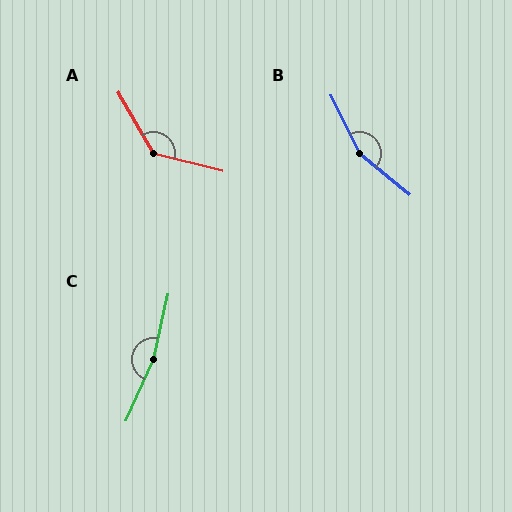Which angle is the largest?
C, at approximately 169 degrees.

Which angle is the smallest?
A, at approximately 134 degrees.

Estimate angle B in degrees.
Approximately 156 degrees.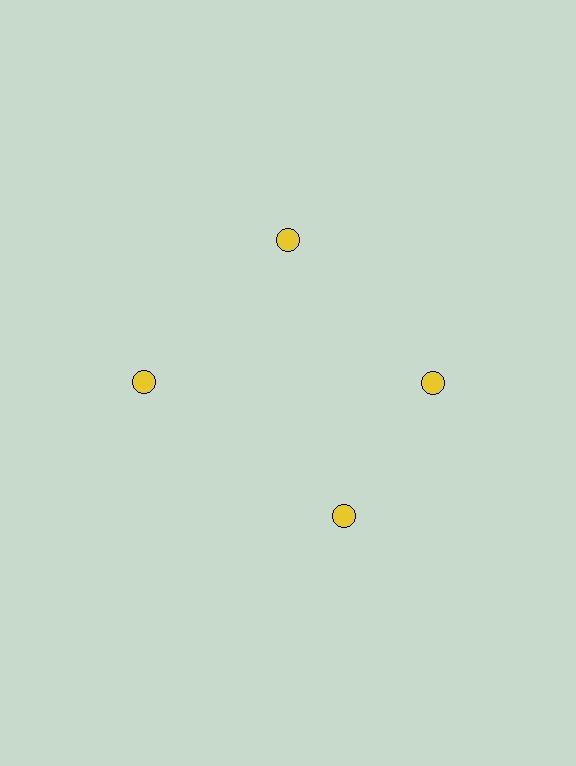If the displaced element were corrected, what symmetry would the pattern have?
It would have 4-fold rotational symmetry — the pattern would map onto itself every 90 degrees.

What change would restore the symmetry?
The symmetry would be restored by rotating it back into even spacing with its neighbors so that all 4 circles sit at equal angles and equal distance from the center.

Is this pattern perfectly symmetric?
No. The 4 yellow circles are arranged in a ring, but one element near the 6 o'clock position is rotated out of alignment along the ring, breaking the 4-fold rotational symmetry.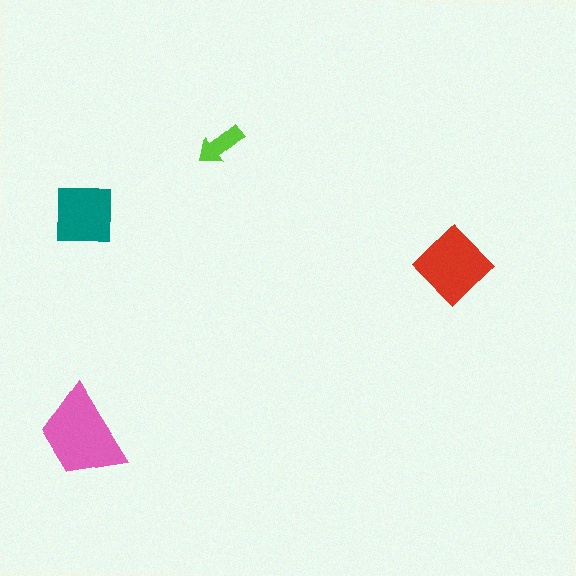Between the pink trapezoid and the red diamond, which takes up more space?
The pink trapezoid.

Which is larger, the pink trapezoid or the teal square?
The pink trapezoid.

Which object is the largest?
The pink trapezoid.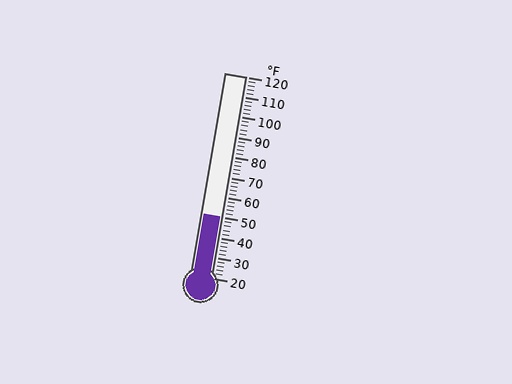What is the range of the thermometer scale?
The thermometer scale ranges from 20°F to 120°F.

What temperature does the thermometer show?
The thermometer shows approximately 50°F.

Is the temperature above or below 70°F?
The temperature is below 70°F.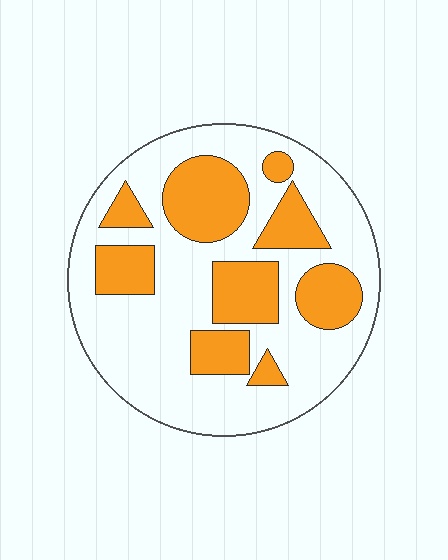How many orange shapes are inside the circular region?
9.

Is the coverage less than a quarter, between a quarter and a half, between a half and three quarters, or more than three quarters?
Between a quarter and a half.